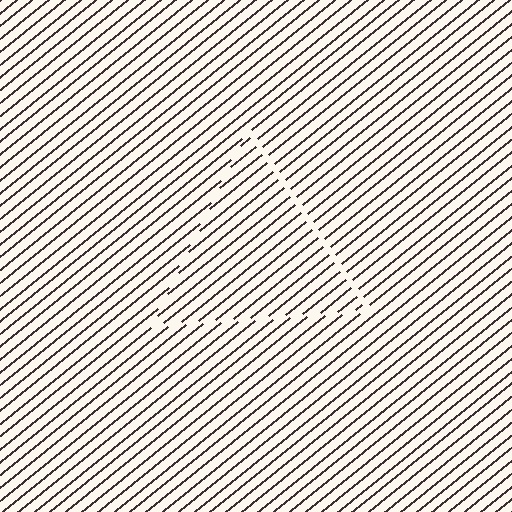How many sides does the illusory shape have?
3 sides — the line-ends trace a triangle.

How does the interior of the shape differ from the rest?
The interior of the shape contains the same grating, shifted by half a period — the contour is defined by the phase discontinuity where line-ends from the inner and outer gratings abut.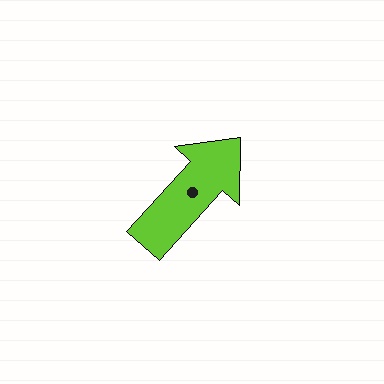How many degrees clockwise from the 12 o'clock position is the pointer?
Approximately 42 degrees.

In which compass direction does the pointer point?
Northeast.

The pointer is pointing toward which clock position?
Roughly 1 o'clock.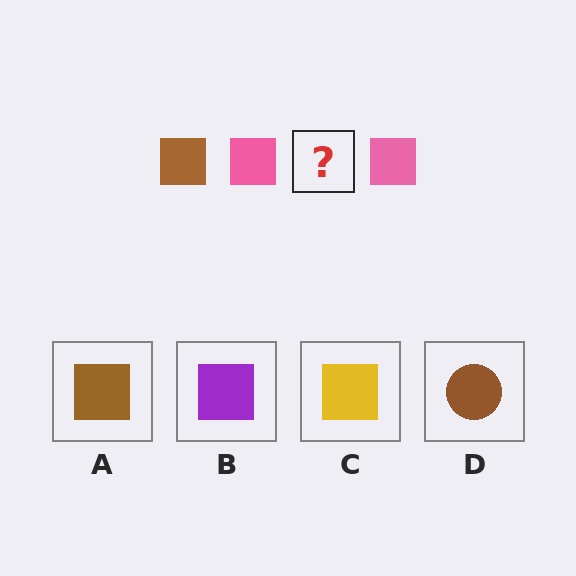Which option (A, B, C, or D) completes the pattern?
A.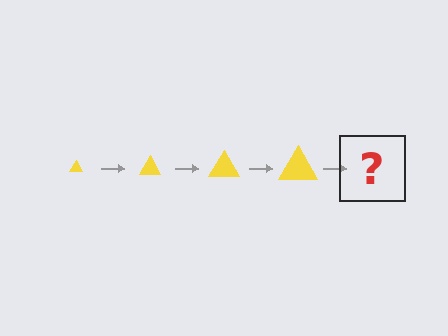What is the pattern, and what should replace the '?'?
The pattern is that the triangle gets progressively larger each step. The '?' should be a yellow triangle, larger than the previous one.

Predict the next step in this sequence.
The next step is a yellow triangle, larger than the previous one.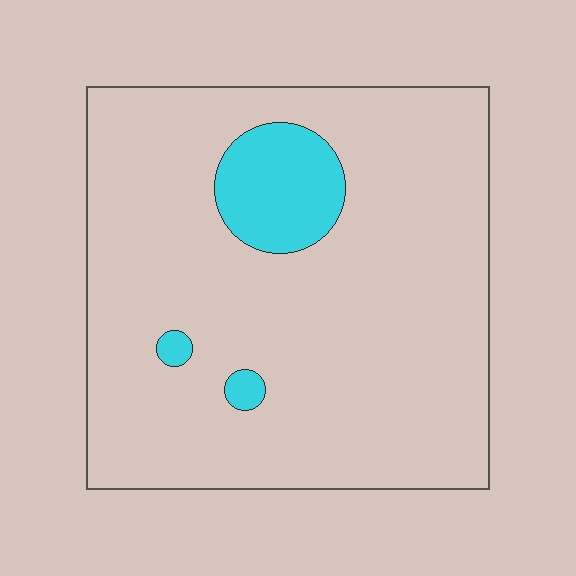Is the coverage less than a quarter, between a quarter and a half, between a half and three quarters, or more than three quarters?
Less than a quarter.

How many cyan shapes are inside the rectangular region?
3.